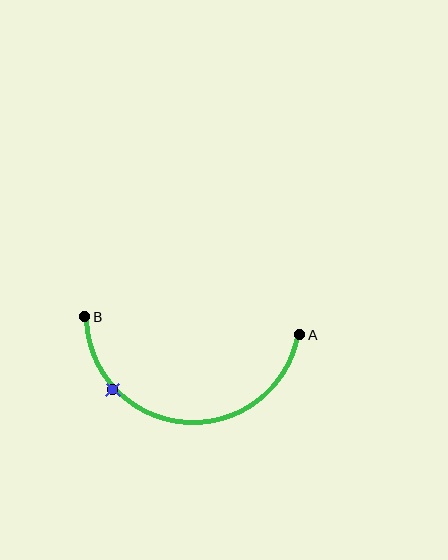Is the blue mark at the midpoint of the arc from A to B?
No. The blue mark lies on the arc but is closer to endpoint B. The arc midpoint would be at the point on the curve equidistant along the arc from both A and B.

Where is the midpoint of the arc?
The arc midpoint is the point on the curve farthest from the straight line joining A and B. It sits below that line.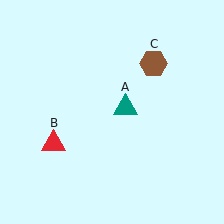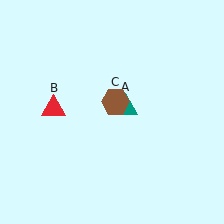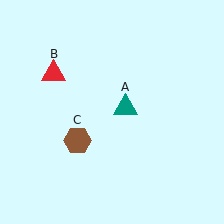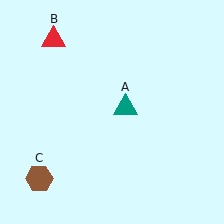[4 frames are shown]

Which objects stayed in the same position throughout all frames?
Teal triangle (object A) remained stationary.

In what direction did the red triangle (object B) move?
The red triangle (object B) moved up.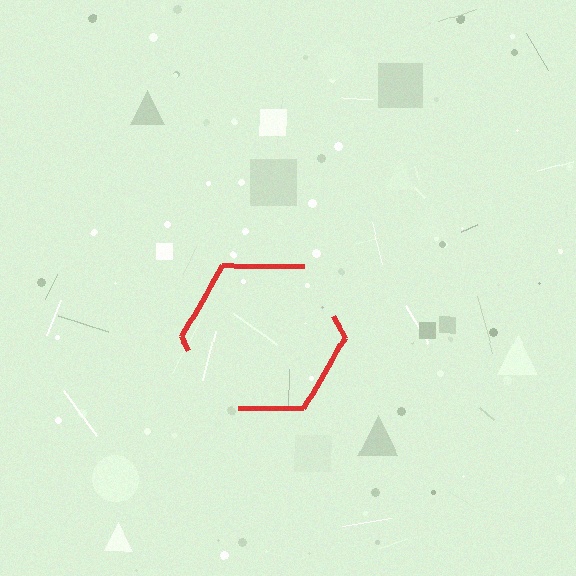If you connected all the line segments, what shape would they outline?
They would outline a hexagon.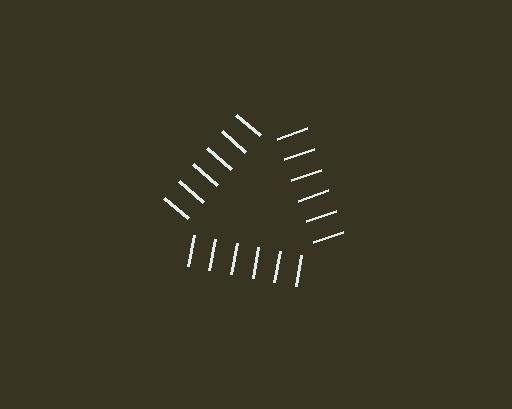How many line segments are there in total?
18 — 6 along each of the 3 edges.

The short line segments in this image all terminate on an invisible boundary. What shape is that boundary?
An illusory triangle — the line segments terminate on its edges but no continuous stroke is drawn.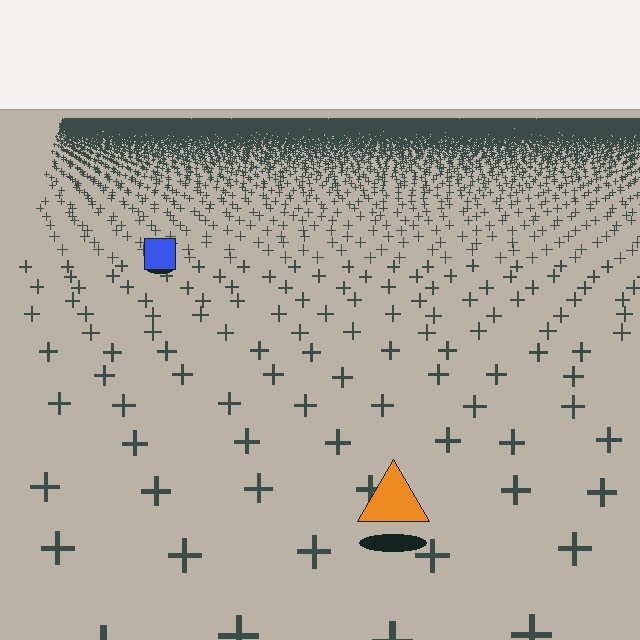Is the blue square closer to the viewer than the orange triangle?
No. The orange triangle is closer — you can tell from the texture gradient: the ground texture is coarser near it.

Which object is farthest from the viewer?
The blue square is farthest from the viewer. It appears smaller and the ground texture around it is denser.